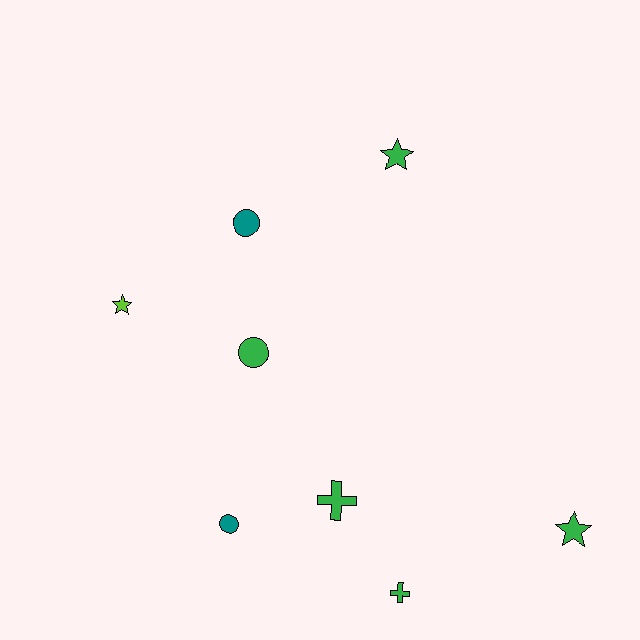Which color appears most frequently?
Green, with 5 objects.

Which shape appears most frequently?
Circle, with 3 objects.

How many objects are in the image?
There are 8 objects.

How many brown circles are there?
There are no brown circles.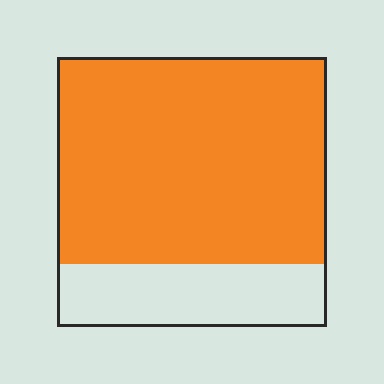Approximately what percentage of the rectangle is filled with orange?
Approximately 75%.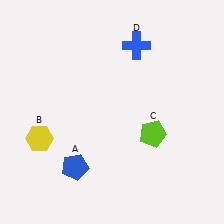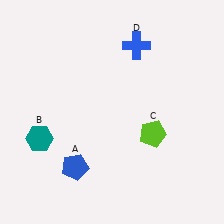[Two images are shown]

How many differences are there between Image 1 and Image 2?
There is 1 difference between the two images.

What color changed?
The hexagon (B) changed from yellow in Image 1 to teal in Image 2.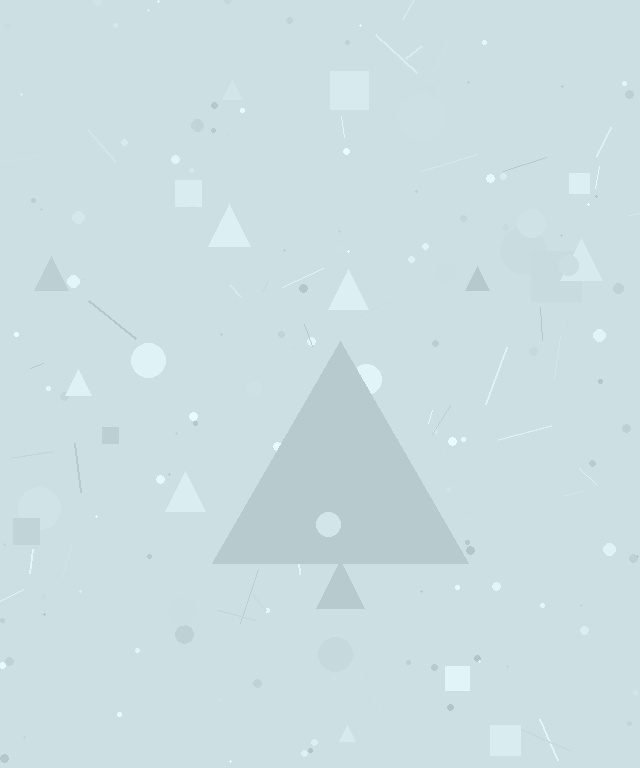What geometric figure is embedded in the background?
A triangle is embedded in the background.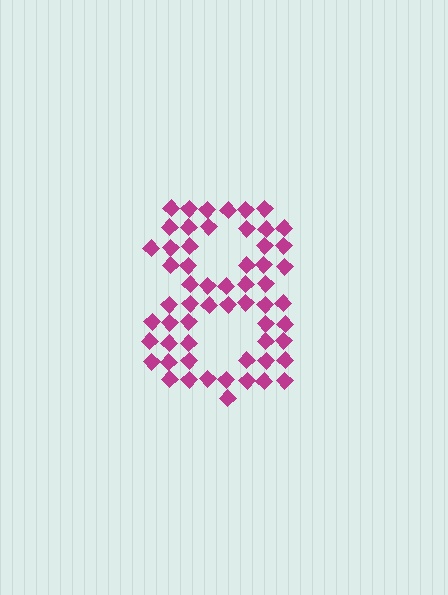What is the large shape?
The large shape is the digit 8.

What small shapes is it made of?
It is made of small diamonds.